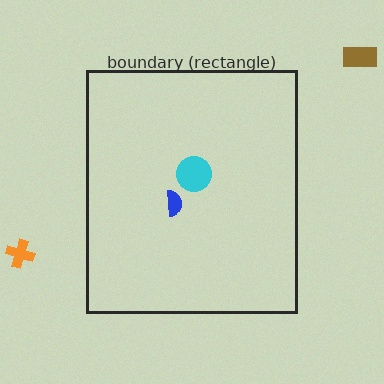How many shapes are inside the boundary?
2 inside, 2 outside.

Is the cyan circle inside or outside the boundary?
Inside.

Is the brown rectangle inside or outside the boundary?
Outside.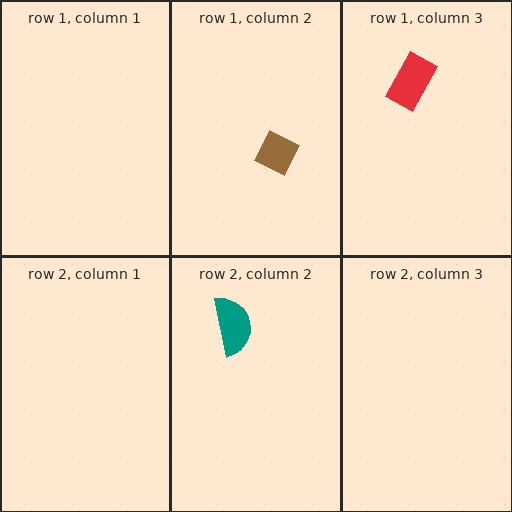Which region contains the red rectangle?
The row 1, column 3 region.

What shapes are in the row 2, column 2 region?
The teal semicircle.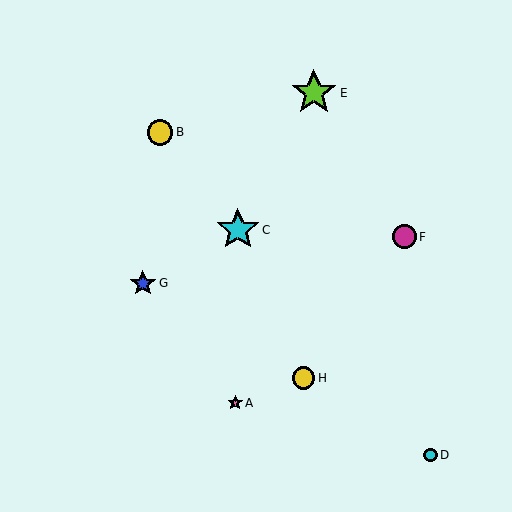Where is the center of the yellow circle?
The center of the yellow circle is at (160, 132).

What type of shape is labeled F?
Shape F is a magenta circle.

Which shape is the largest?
The lime star (labeled E) is the largest.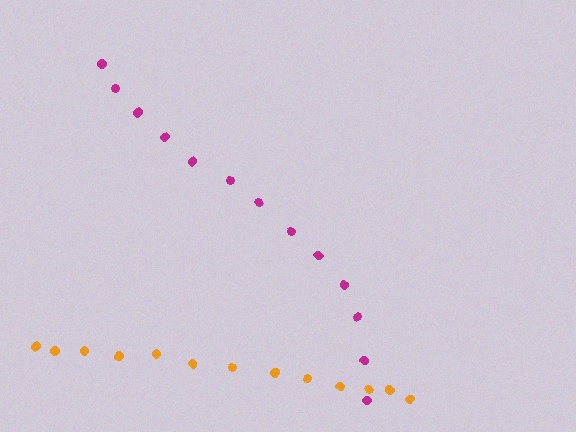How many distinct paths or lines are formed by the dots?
There are 2 distinct paths.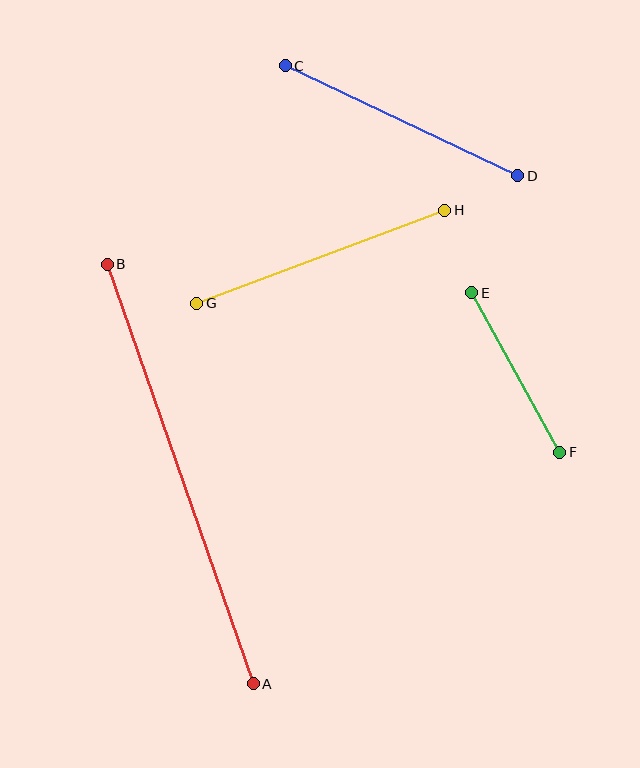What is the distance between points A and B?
The distance is approximately 444 pixels.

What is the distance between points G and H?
The distance is approximately 265 pixels.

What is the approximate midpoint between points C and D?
The midpoint is at approximately (401, 121) pixels.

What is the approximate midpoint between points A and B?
The midpoint is at approximately (180, 474) pixels.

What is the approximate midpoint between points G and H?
The midpoint is at approximately (321, 257) pixels.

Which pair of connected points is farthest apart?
Points A and B are farthest apart.